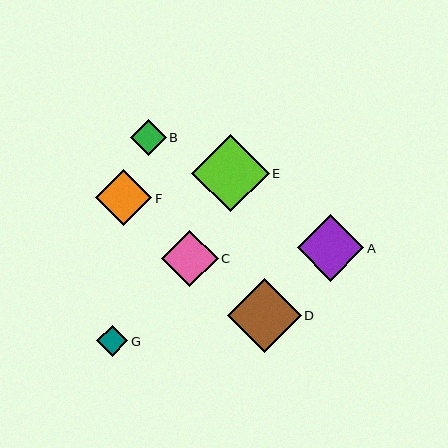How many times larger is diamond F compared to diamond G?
Diamond F is approximately 1.8 times the size of diamond G.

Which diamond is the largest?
Diamond E is the largest with a size of approximately 77 pixels.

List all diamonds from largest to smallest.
From largest to smallest: E, D, A, C, F, B, G.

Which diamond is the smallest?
Diamond G is the smallest with a size of approximately 31 pixels.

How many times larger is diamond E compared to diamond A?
Diamond E is approximately 1.2 times the size of diamond A.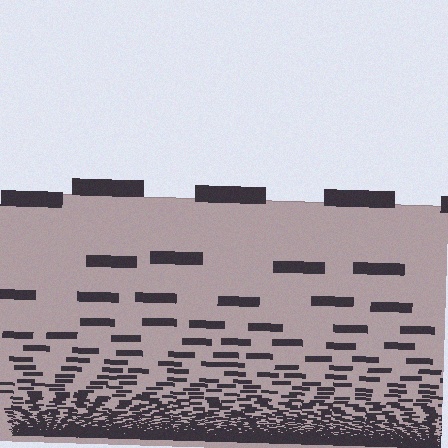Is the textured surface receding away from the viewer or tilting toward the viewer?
The surface appears to tilt toward the viewer. Texture elements get larger and sparser toward the top.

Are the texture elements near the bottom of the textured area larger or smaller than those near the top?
Smaller. The gradient is inverted — elements near the bottom are smaller and denser.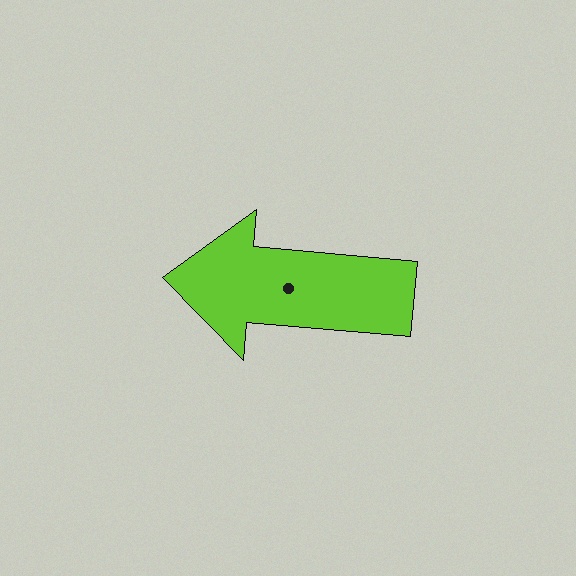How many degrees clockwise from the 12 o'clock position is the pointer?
Approximately 275 degrees.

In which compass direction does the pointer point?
West.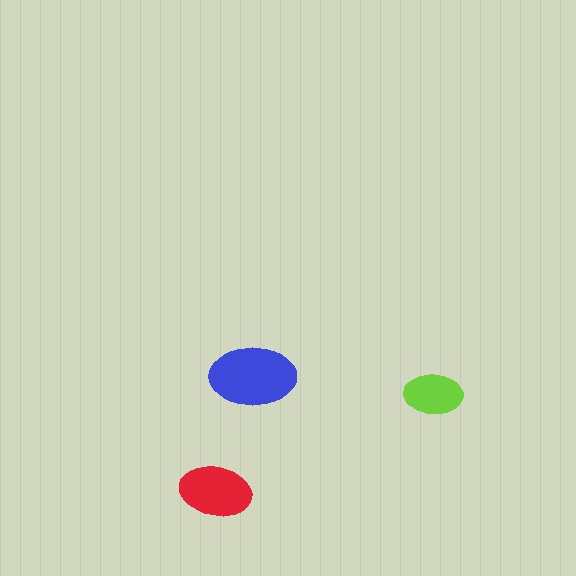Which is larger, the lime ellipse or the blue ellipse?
The blue one.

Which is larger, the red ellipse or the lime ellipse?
The red one.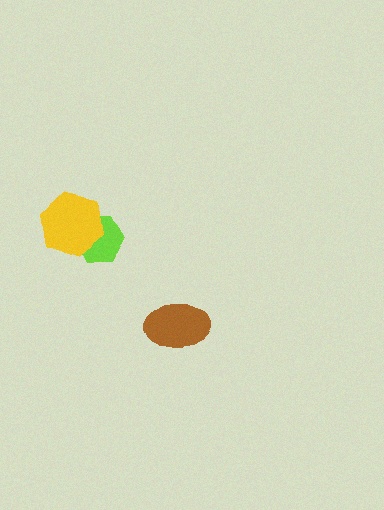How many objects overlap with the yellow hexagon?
1 object overlaps with the yellow hexagon.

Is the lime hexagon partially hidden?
Yes, it is partially covered by another shape.